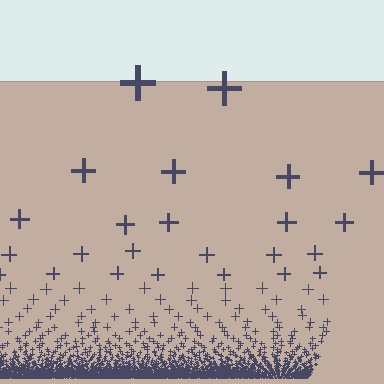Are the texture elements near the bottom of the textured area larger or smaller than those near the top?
Smaller. The gradient is inverted — elements near the bottom are smaller and denser.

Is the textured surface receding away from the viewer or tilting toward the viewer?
The surface appears to tilt toward the viewer. Texture elements get larger and sparser toward the top.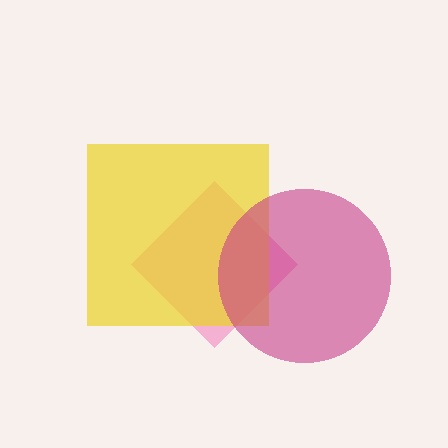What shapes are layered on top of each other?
The layered shapes are: a pink diamond, a yellow square, a magenta circle.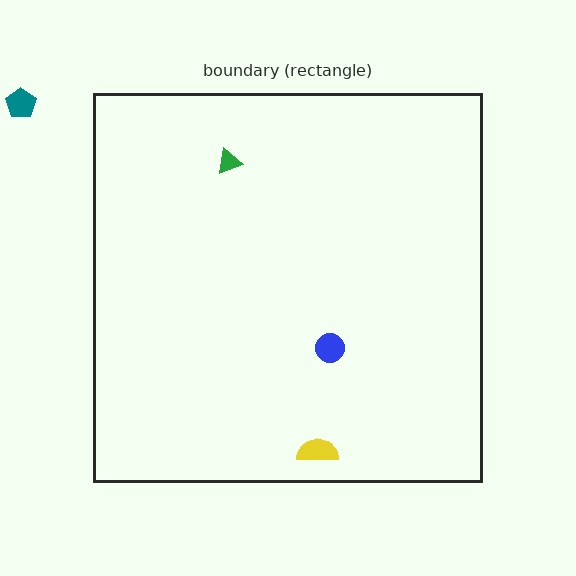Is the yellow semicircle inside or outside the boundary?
Inside.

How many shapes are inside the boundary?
3 inside, 1 outside.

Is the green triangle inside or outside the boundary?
Inside.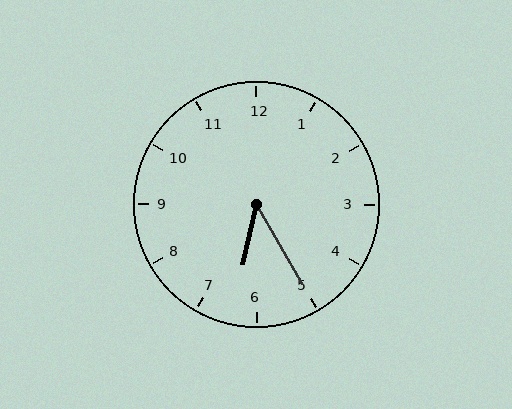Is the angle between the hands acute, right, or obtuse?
It is acute.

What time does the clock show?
6:25.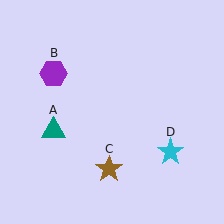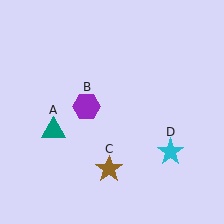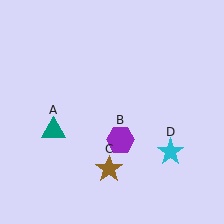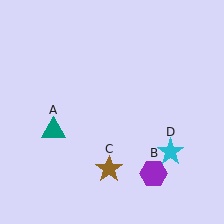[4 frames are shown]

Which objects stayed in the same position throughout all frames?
Teal triangle (object A) and brown star (object C) and cyan star (object D) remained stationary.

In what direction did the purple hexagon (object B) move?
The purple hexagon (object B) moved down and to the right.